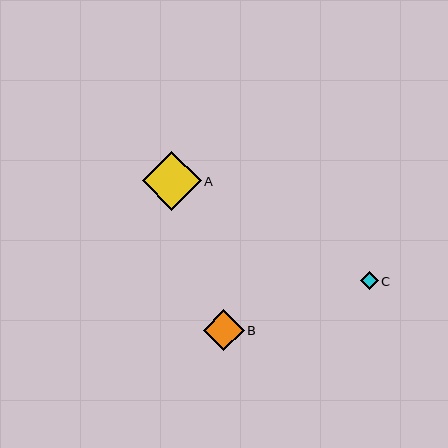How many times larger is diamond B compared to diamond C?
Diamond B is approximately 2.3 times the size of diamond C.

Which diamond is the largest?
Diamond A is the largest with a size of approximately 59 pixels.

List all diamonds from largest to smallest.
From largest to smallest: A, B, C.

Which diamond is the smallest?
Diamond C is the smallest with a size of approximately 18 pixels.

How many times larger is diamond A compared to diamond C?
Diamond A is approximately 3.3 times the size of diamond C.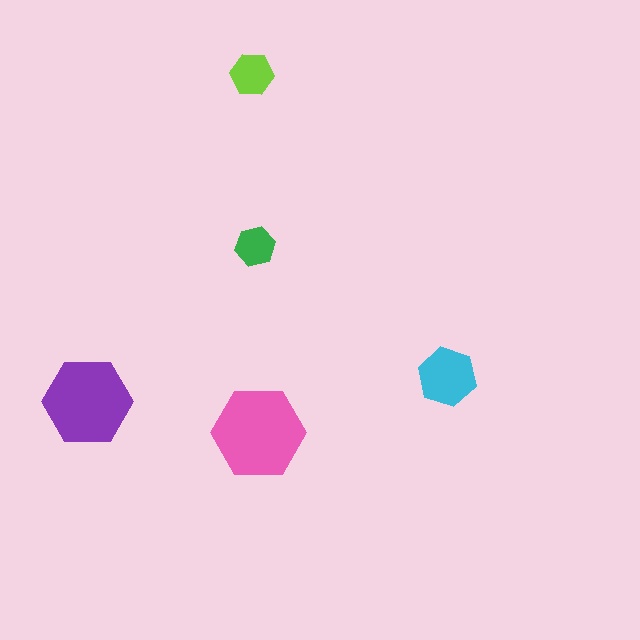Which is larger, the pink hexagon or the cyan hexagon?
The pink one.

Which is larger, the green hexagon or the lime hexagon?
The lime one.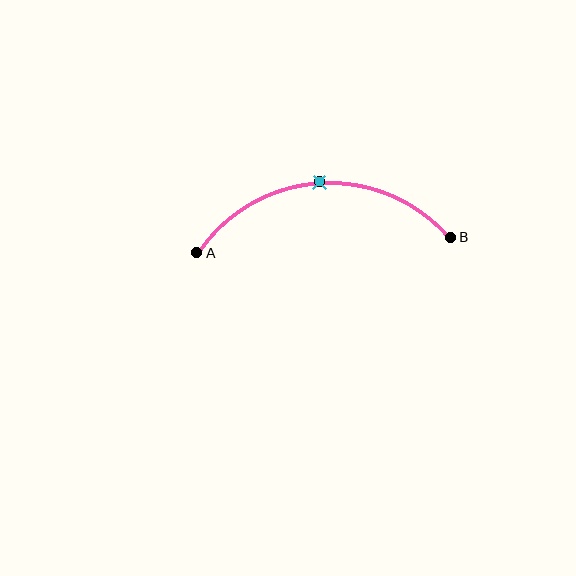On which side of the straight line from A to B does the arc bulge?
The arc bulges above the straight line connecting A and B.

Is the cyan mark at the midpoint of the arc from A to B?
Yes. The cyan mark lies on the arc at equal arc-length from both A and B — it is the arc midpoint.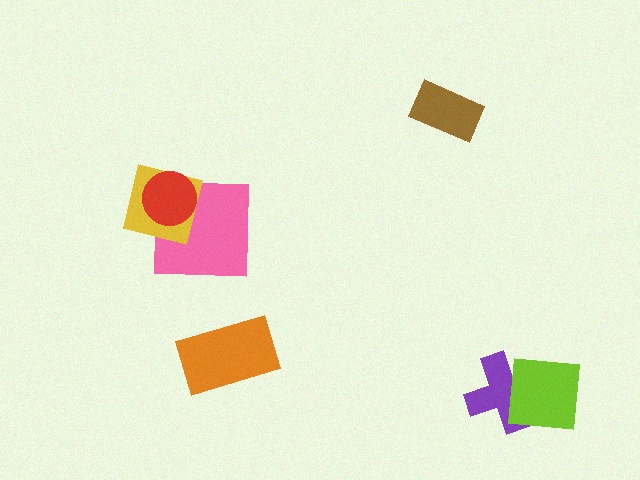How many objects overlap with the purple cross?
1 object overlaps with the purple cross.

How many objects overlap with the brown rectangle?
0 objects overlap with the brown rectangle.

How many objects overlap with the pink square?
2 objects overlap with the pink square.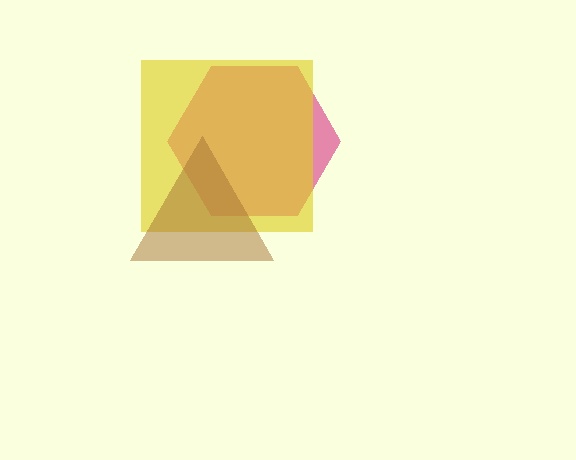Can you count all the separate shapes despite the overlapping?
Yes, there are 3 separate shapes.